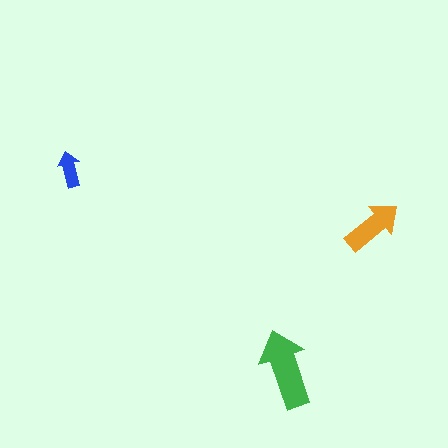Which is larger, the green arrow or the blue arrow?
The green one.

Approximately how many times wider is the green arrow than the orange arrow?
About 1.5 times wider.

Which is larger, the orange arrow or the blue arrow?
The orange one.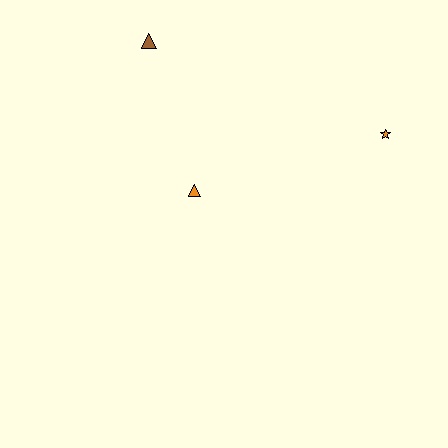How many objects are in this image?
There are 3 objects.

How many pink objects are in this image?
There are no pink objects.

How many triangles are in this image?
There are 2 triangles.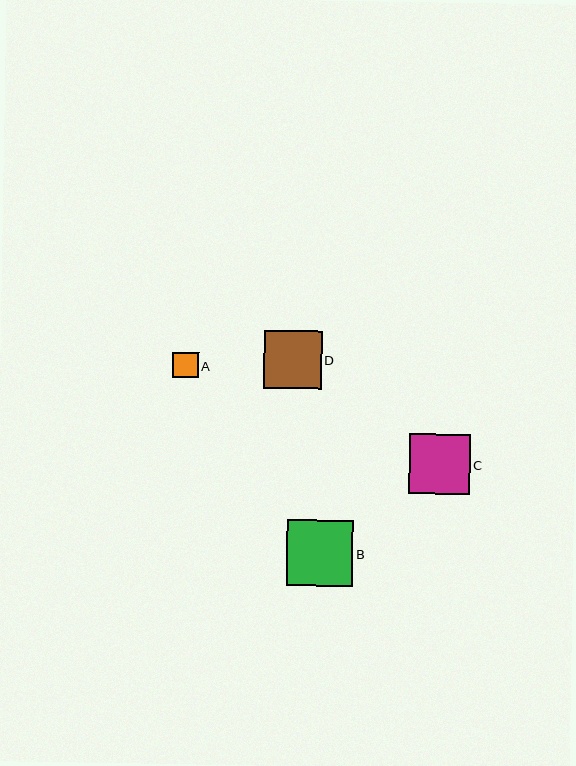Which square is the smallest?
Square A is the smallest with a size of approximately 25 pixels.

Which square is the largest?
Square B is the largest with a size of approximately 67 pixels.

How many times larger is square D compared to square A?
Square D is approximately 2.3 times the size of square A.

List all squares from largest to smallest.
From largest to smallest: B, C, D, A.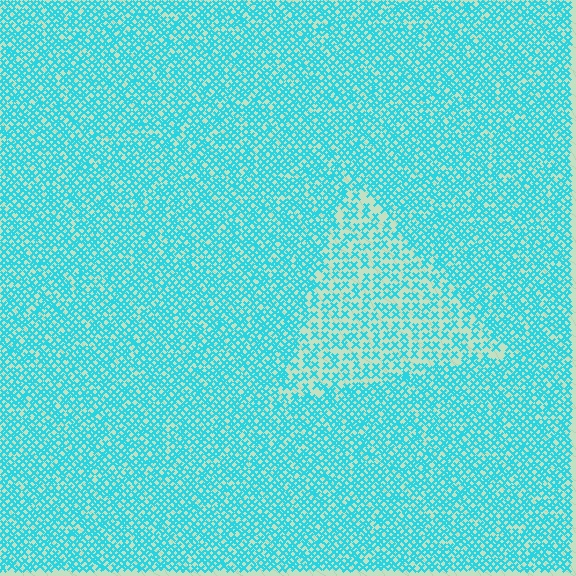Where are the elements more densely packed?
The elements are more densely packed outside the triangle boundary.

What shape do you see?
I see a triangle.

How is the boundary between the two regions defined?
The boundary is defined by a change in element density (approximately 1.9x ratio). All elements are the same color, size, and shape.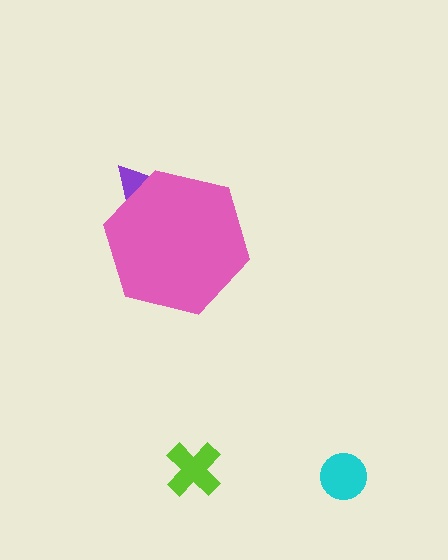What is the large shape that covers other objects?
A pink hexagon.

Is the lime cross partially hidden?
No, the lime cross is fully visible.